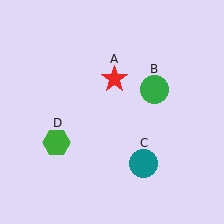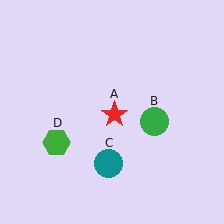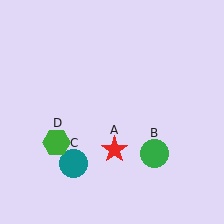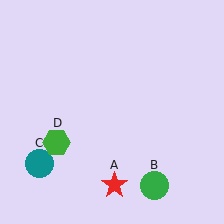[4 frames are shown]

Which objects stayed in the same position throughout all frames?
Green hexagon (object D) remained stationary.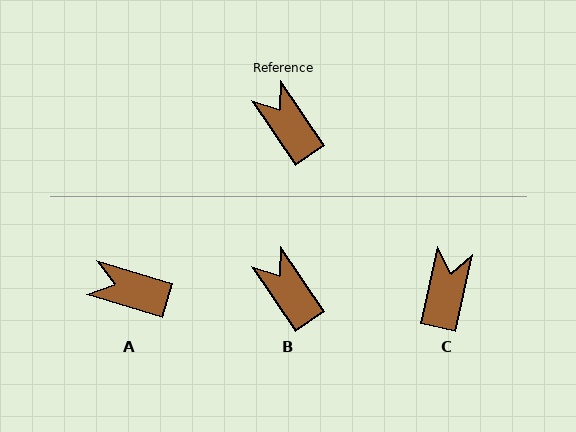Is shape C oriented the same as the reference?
No, it is off by about 47 degrees.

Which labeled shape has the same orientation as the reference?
B.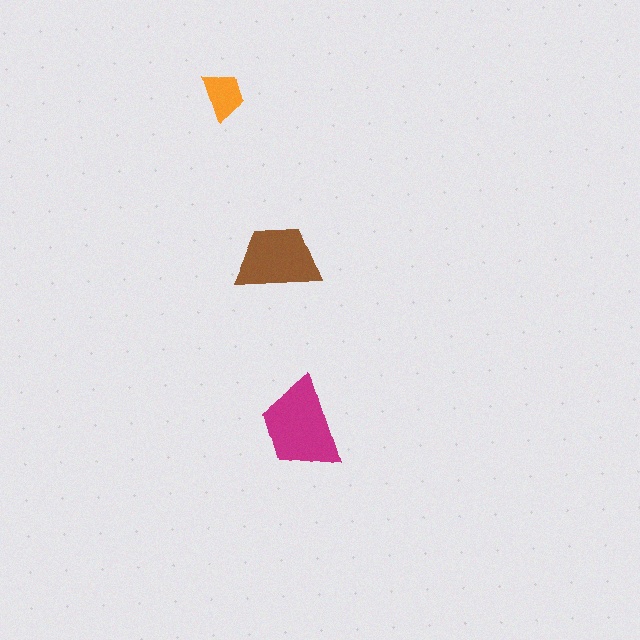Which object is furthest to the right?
The magenta trapezoid is rightmost.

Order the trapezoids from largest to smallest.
the magenta one, the brown one, the orange one.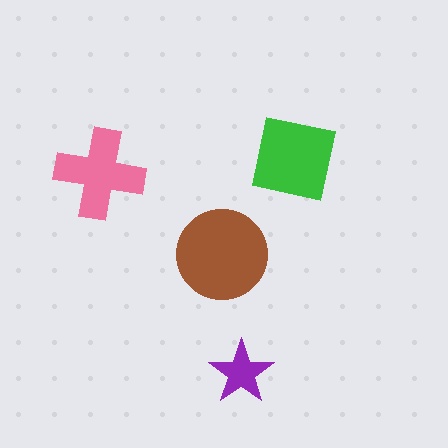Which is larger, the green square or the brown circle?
The brown circle.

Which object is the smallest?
The purple star.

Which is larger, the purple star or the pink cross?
The pink cross.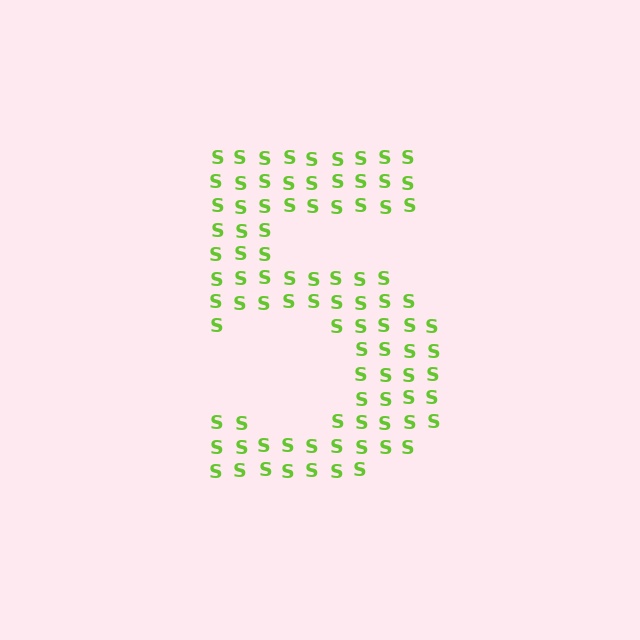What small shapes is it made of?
It is made of small letter S's.